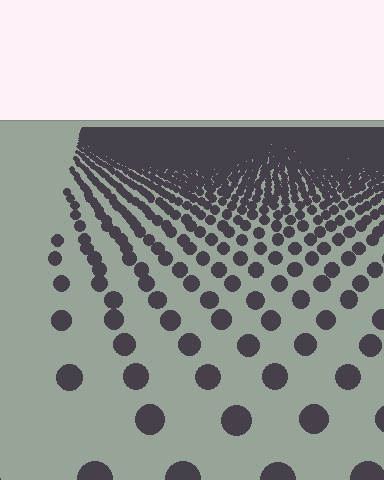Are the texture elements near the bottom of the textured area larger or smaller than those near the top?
Larger. Near the bottom, elements are closer to the viewer and appear at a bigger on-screen size.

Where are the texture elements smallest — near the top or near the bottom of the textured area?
Near the top.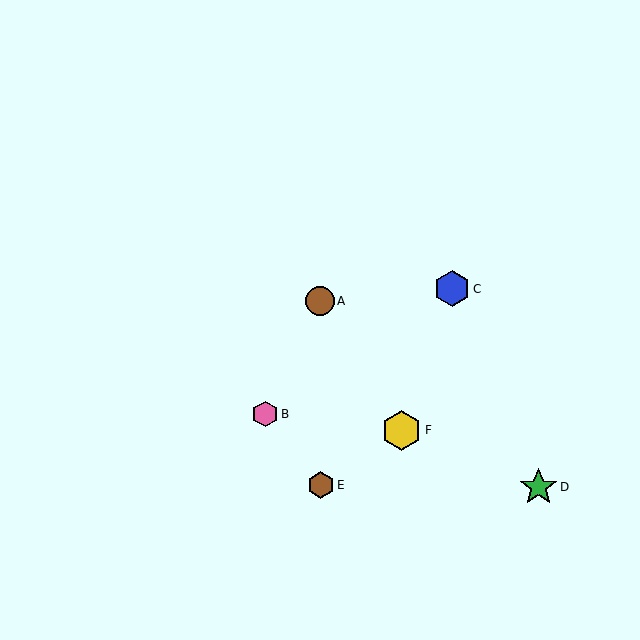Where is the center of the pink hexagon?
The center of the pink hexagon is at (265, 414).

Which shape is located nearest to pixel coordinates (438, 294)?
The blue hexagon (labeled C) at (452, 289) is nearest to that location.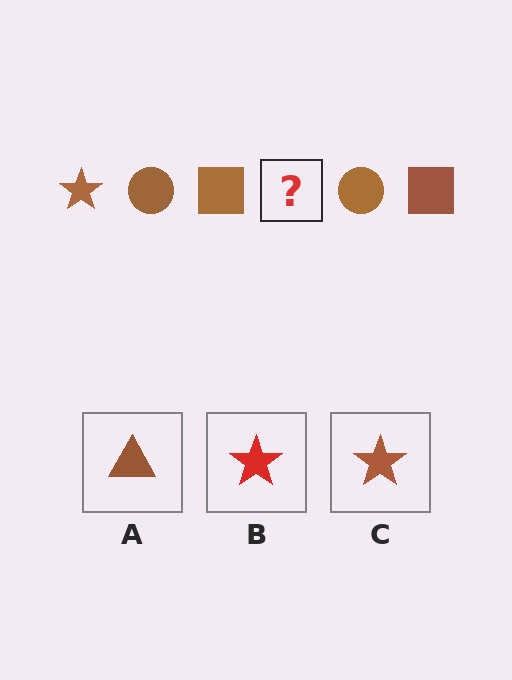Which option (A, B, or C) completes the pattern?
C.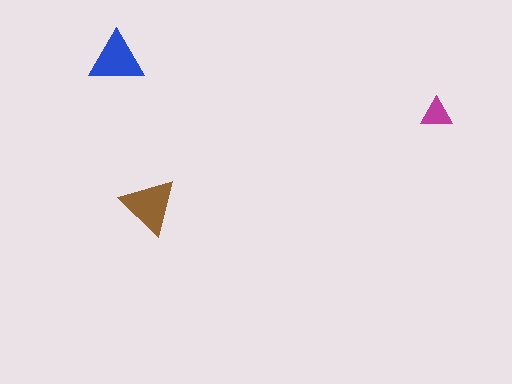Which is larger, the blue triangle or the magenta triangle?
The blue one.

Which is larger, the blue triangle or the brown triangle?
The brown one.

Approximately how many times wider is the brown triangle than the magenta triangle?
About 2 times wider.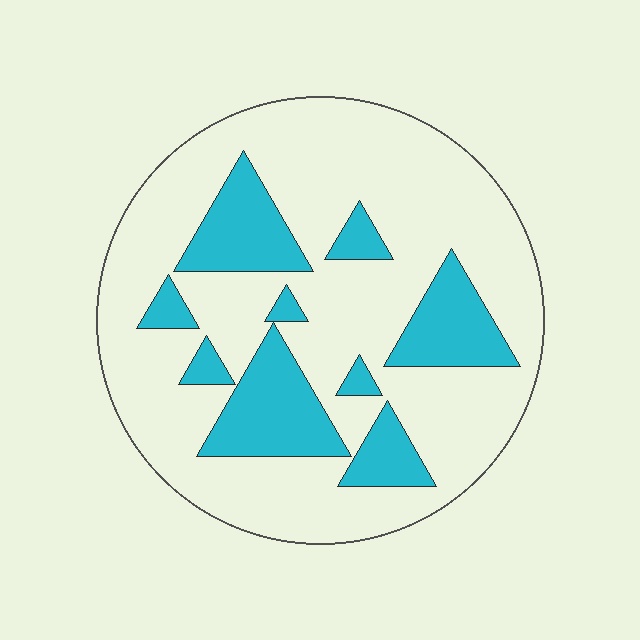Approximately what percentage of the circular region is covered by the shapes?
Approximately 25%.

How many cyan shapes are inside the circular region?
9.